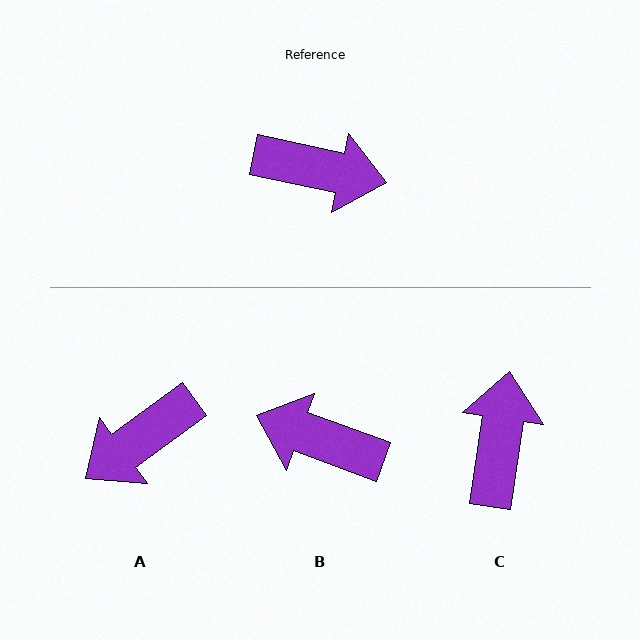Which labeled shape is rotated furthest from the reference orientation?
B, about 172 degrees away.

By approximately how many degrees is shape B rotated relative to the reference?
Approximately 172 degrees counter-clockwise.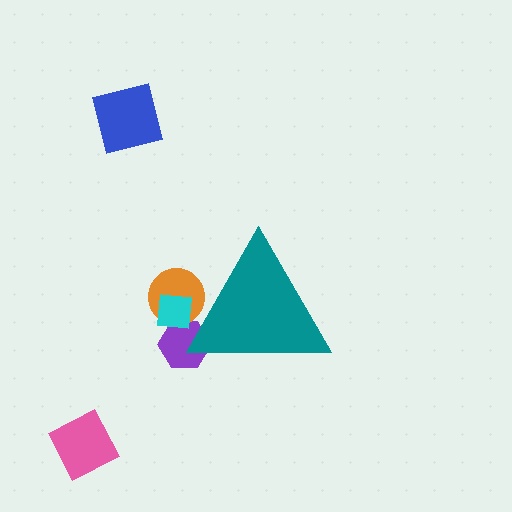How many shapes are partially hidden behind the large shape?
3 shapes are partially hidden.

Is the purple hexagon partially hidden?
Yes, the purple hexagon is partially hidden behind the teal triangle.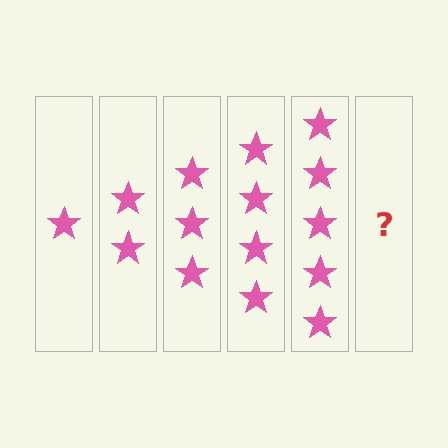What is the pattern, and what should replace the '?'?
The pattern is that each step adds one more star. The '?' should be 6 stars.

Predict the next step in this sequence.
The next step is 6 stars.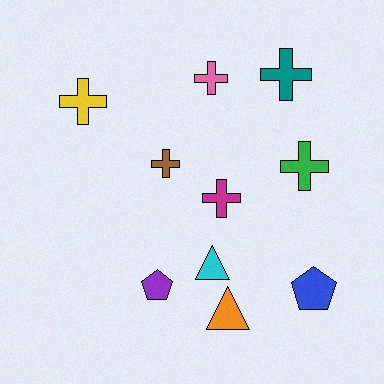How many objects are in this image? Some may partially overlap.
There are 10 objects.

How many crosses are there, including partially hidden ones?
There are 6 crosses.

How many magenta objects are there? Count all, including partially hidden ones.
There is 1 magenta object.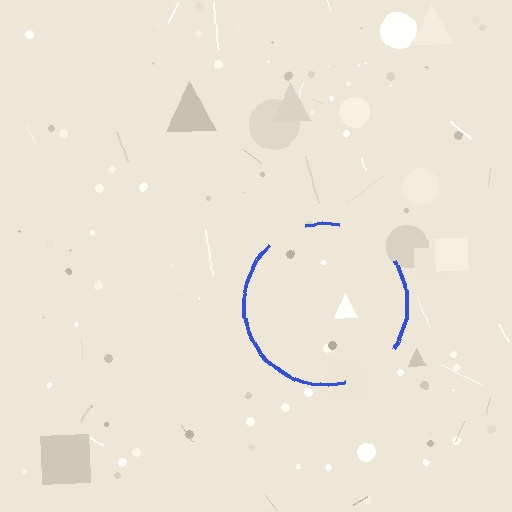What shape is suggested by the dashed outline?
The dashed outline suggests a circle.